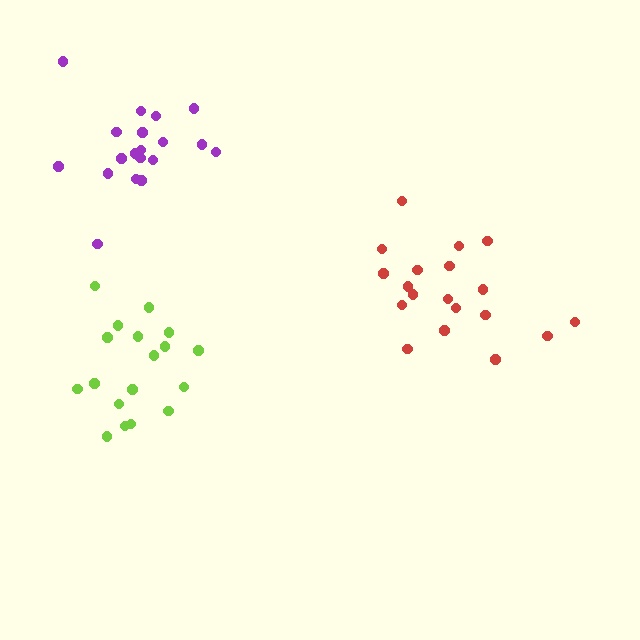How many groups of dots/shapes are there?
There are 3 groups.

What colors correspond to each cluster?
The clusters are colored: red, lime, purple.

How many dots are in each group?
Group 1: 19 dots, Group 2: 18 dots, Group 3: 19 dots (56 total).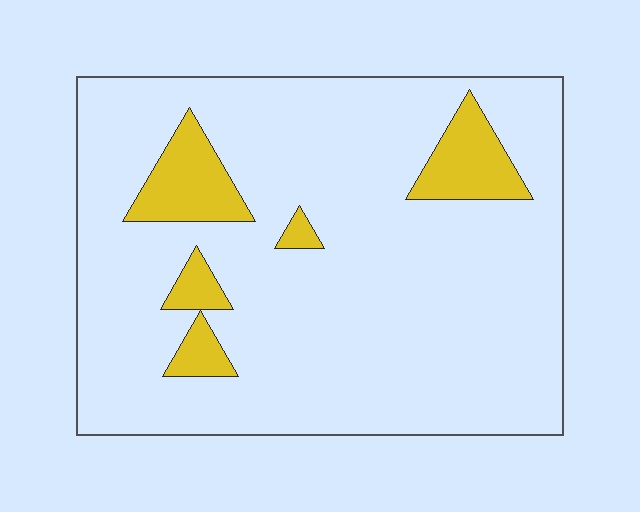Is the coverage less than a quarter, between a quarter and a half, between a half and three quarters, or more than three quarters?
Less than a quarter.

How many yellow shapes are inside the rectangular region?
5.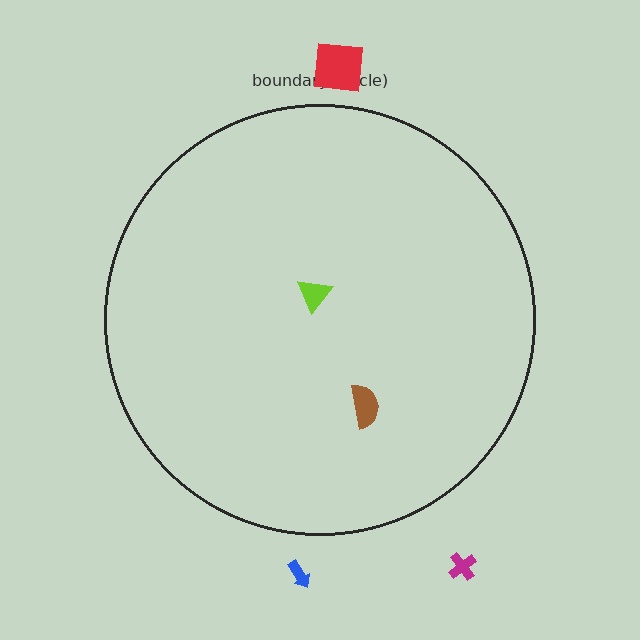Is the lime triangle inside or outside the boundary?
Inside.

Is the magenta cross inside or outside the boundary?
Outside.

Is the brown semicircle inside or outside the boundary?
Inside.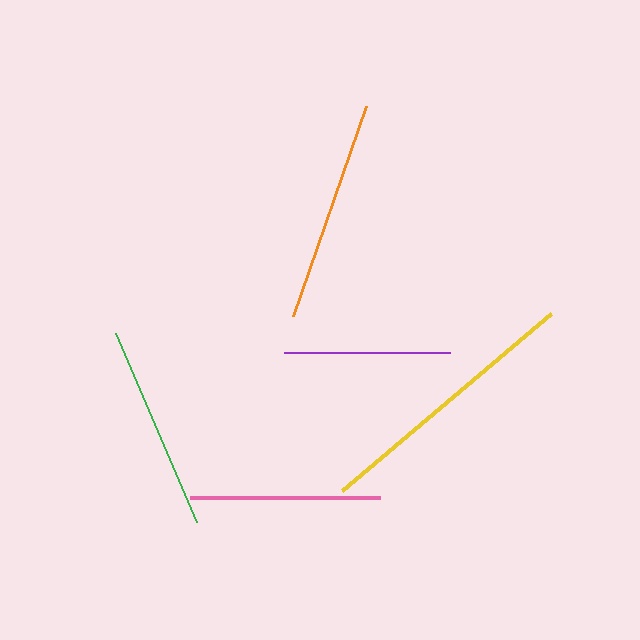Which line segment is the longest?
The yellow line is the longest at approximately 273 pixels.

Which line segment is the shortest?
The purple line is the shortest at approximately 166 pixels.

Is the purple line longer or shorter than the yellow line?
The yellow line is longer than the purple line.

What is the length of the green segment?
The green segment is approximately 206 pixels long.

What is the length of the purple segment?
The purple segment is approximately 166 pixels long.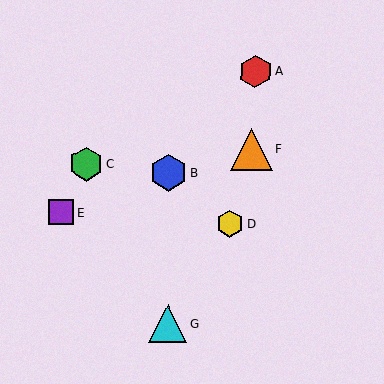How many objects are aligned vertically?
2 objects (B, G) are aligned vertically.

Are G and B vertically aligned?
Yes, both are at x≈168.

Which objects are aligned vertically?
Objects B, G are aligned vertically.